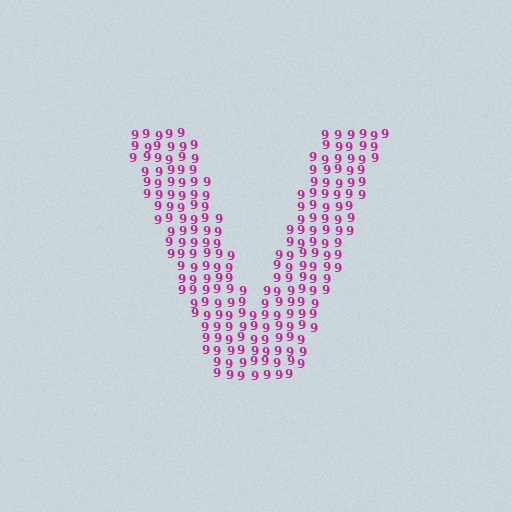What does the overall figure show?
The overall figure shows the letter V.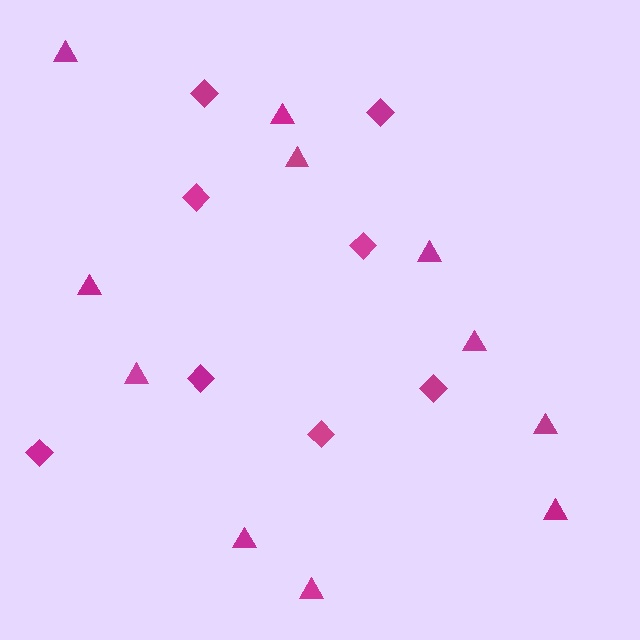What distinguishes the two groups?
There are 2 groups: one group of triangles (11) and one group of diamonds (8).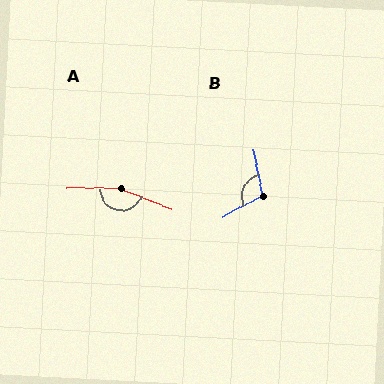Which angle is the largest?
A, at approximately 159 degrees.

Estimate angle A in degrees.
Approximately 159 degrees.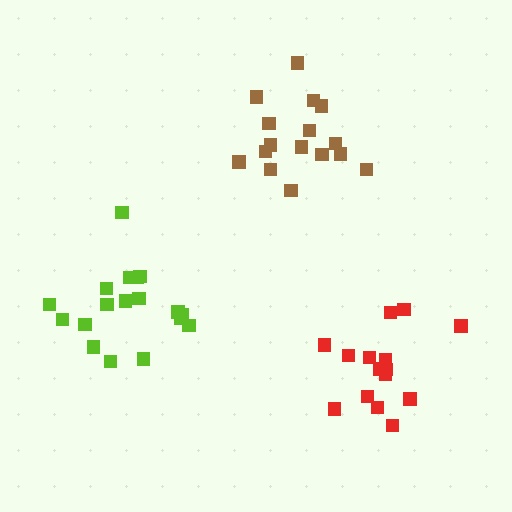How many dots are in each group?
Group 1: 18 dots, Group 2: 16 dots, Group 3: 15 dots (49 total).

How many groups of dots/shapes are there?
There are 3 groups.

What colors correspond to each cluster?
The clusters are colored: lime, brown, red.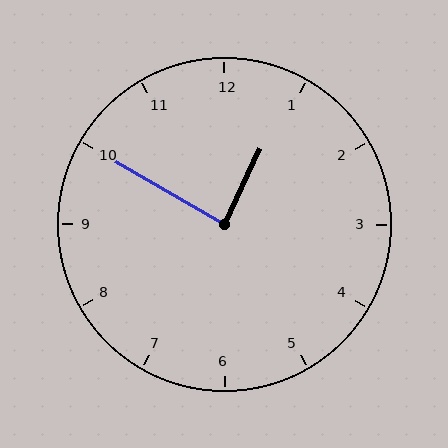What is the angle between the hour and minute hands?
Approximately 85 degrees.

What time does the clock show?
12:50.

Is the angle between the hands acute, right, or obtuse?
It is right.